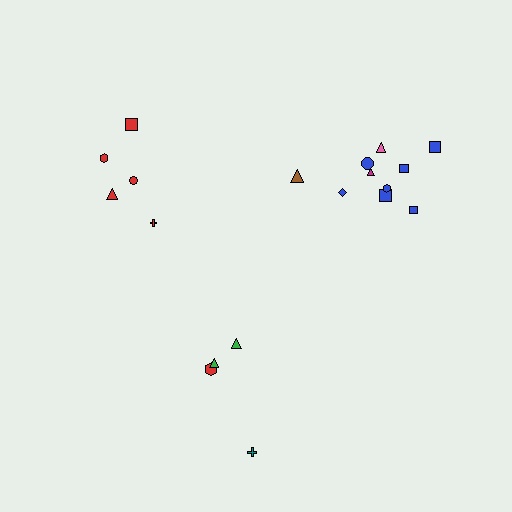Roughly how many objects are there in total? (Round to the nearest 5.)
Roughly 20 objects in total.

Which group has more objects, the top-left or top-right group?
The top-right group.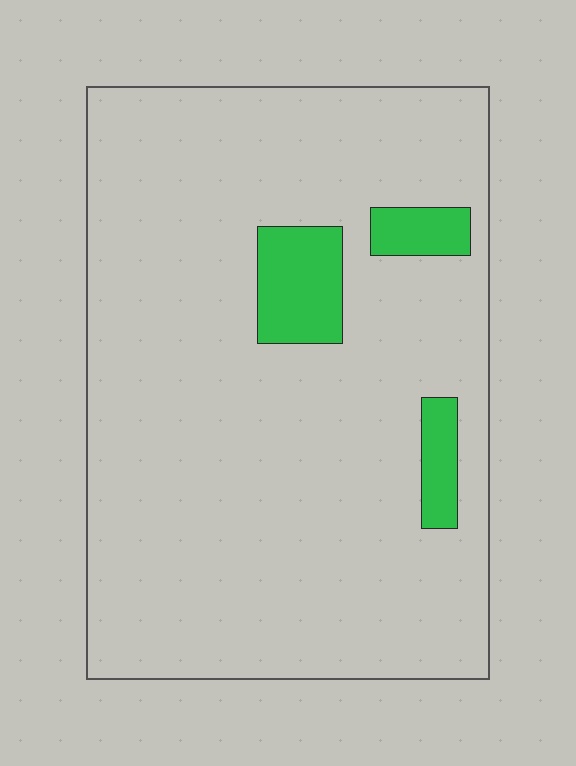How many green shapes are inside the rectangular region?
3.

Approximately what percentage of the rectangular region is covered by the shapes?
Approximately 10%.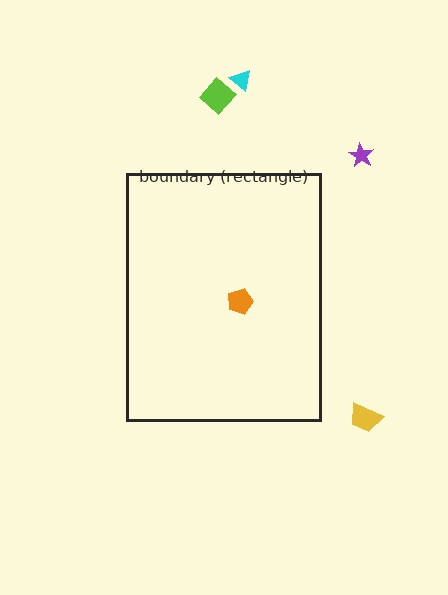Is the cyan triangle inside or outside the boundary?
Outside.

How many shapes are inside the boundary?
1 inside, 4 outside.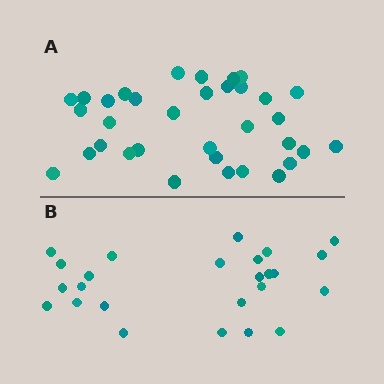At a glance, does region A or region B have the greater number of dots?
Region A (the top region) has more dots.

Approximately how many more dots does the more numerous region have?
Region A has roughly 8 or so more dots than region B.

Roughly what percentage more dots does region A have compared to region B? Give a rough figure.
About 35% more.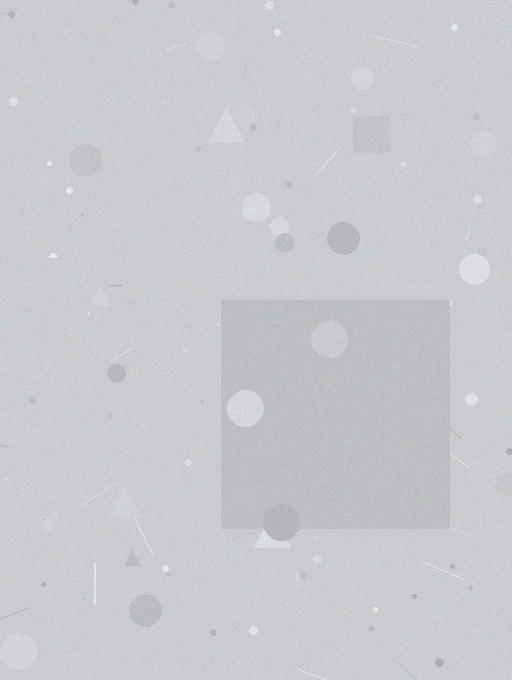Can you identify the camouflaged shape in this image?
The camouflaged shape is a square.